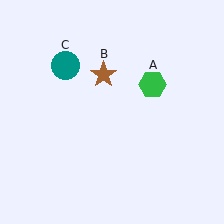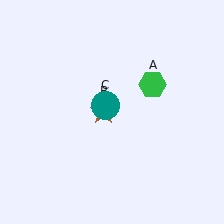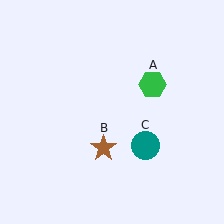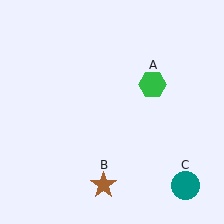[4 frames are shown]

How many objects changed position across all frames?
2 objects changed position: brown star (object B), teal circle (object C).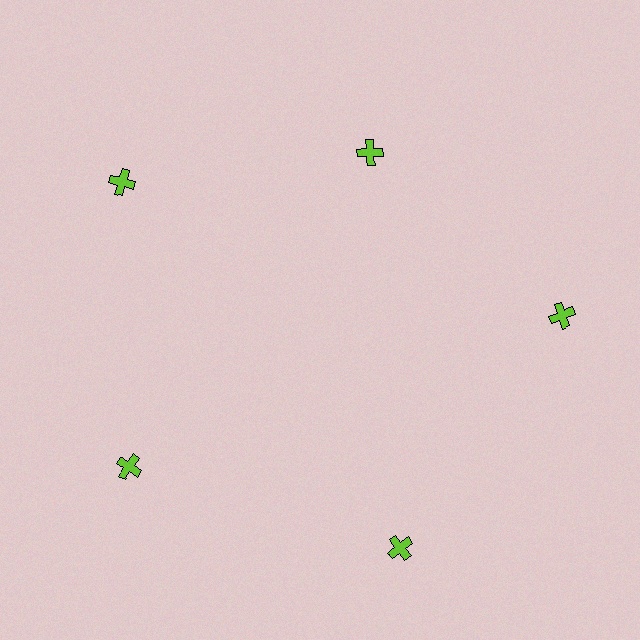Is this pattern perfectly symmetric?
No. The 5 lime crosses are arranged in a ring, but one element near the 1 o'clock position is pulled inward toward the center, breaking the 5-fold rotational symmetry.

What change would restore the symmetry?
The symmetry would be restored by moving it outward, back onto the ring so that all 5 crosses sit at equal angles and equal distance from the center.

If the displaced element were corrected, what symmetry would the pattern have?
It would have 5-fold rotational symmetry — the pattern would map onto itself every 72 degrees.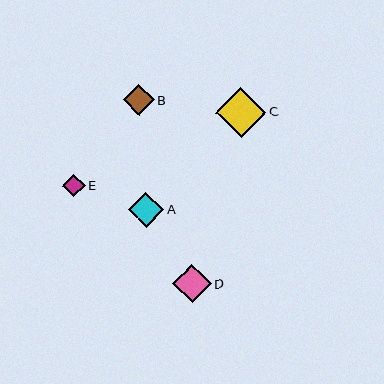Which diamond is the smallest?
Diamond E is the smallest with a size of approximately 22 pixels.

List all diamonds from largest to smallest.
From largest to smallest: C, D, A, B, E.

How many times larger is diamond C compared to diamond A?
Diamond C is approximately 1.4 times the size of diamond A.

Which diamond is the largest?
Diamond C is the largest with a size of approximately 50 pixels.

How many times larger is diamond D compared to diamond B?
Diamond D is approximately 1.3 times the size of diamond B.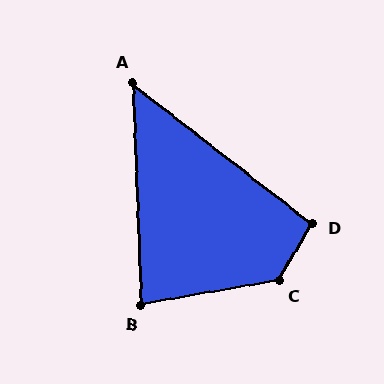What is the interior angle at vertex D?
Approximately 98 degrees (obtuse).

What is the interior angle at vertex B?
Approximately 82 degrees (acute).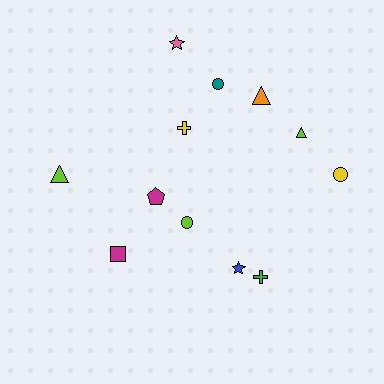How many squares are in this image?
There is 1 square.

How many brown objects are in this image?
There are no brown objects.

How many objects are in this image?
There are 12 objects.